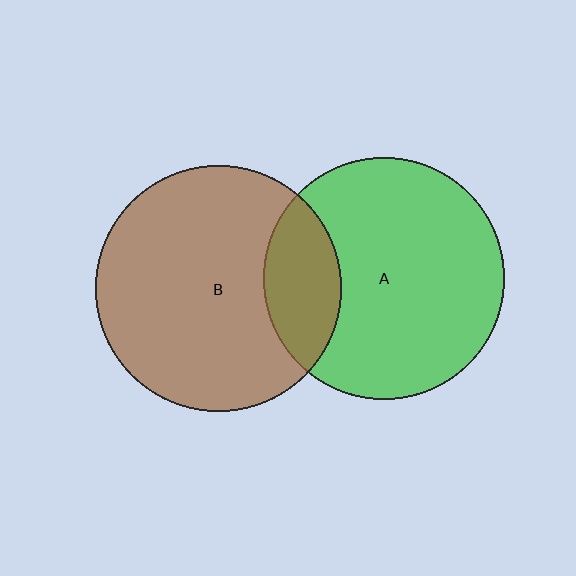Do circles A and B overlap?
Yes.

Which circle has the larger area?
Circle B (brown).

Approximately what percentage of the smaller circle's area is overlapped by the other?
Approximately 20%.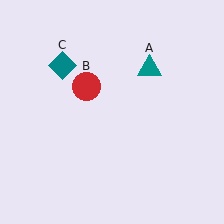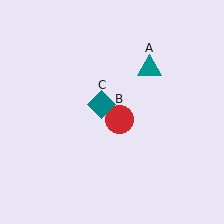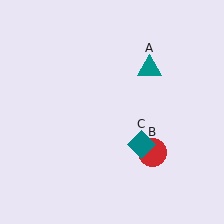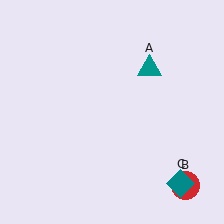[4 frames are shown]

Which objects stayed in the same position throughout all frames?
Teal triangle (object A) remained stationary.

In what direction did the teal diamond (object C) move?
The teal diamond (object C) moved down and to the right.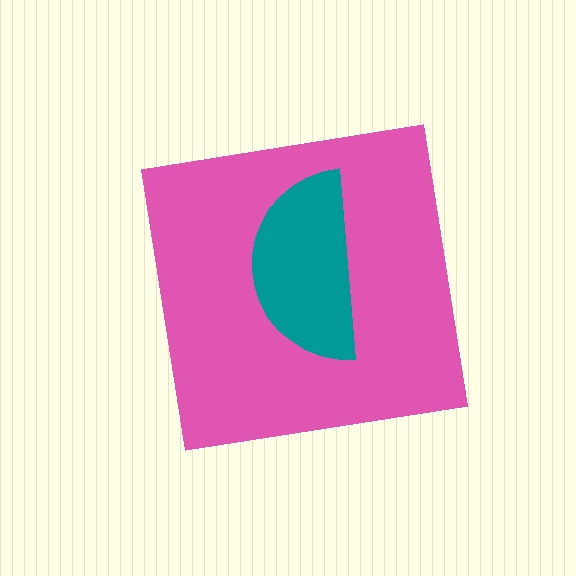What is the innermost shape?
The teal semicircle.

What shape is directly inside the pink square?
The teal semicircle.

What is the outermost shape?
The pink square.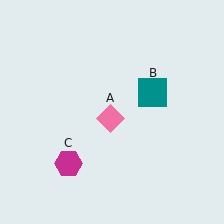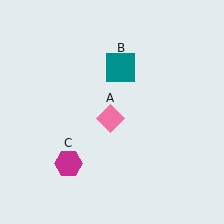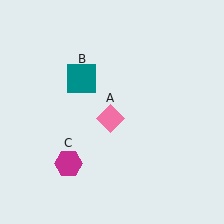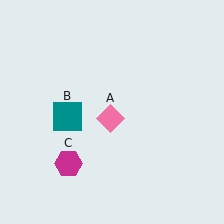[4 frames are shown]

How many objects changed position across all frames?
1 object changed position: teal square (object B).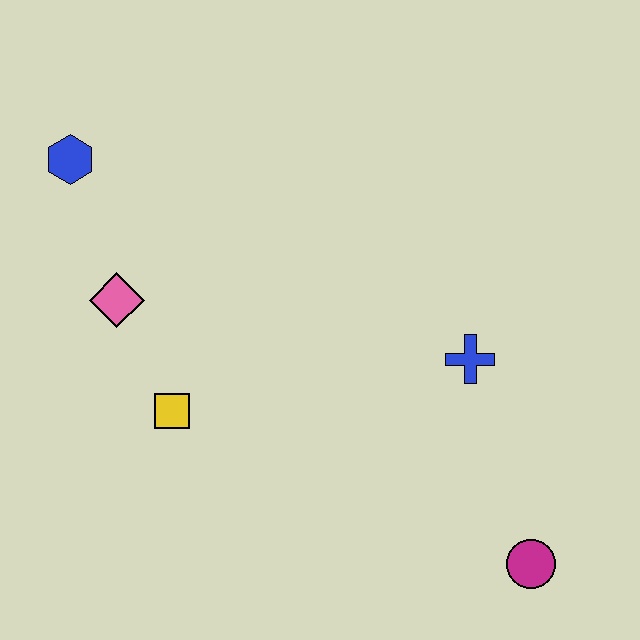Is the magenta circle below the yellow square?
Yes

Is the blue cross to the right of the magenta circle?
No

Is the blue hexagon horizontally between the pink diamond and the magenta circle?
No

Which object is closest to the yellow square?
The pink diamond is closest to the yellow square.